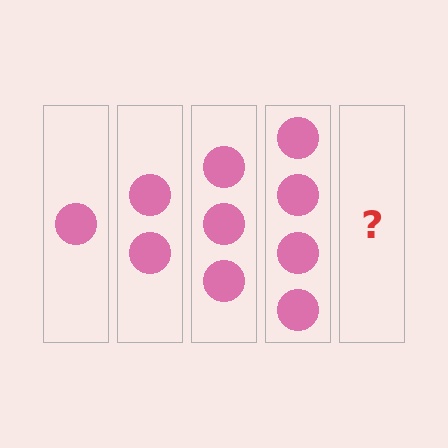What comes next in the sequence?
The next element should be 5 circles.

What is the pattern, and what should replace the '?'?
The pattern is that each step adds one more circle. The '?' should be 5 circles.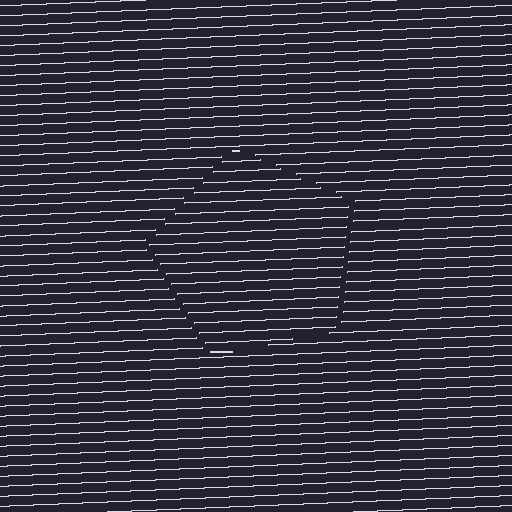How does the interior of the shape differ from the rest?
The interior of the shape contains the same grating, shifted by half a period — the contour is defined by the phase discontinuity where line-ends from the inner and outer gratings abut.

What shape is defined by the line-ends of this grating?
An illusory pentagon. The interior of the shape contains the same grating, shifted by half a period — the contour is defined by the phase discontinuity where line-ends from the inner and outer gratings abut.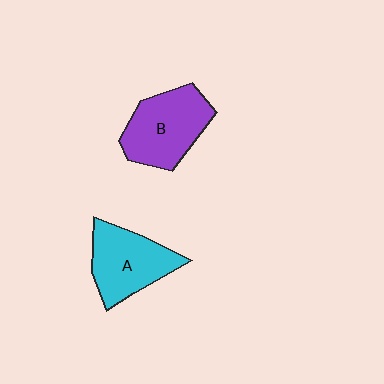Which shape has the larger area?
Shape B (purple).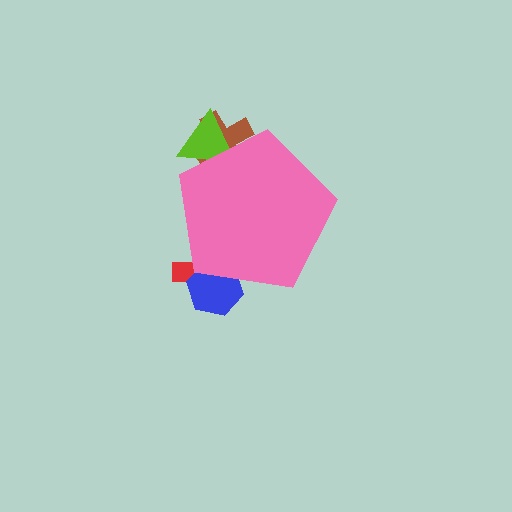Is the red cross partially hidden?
Yes, the red cross is partially hidden behind the pink pentagon.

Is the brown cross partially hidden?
Yes, the brown cross is partially hidden behind the pink pentagon.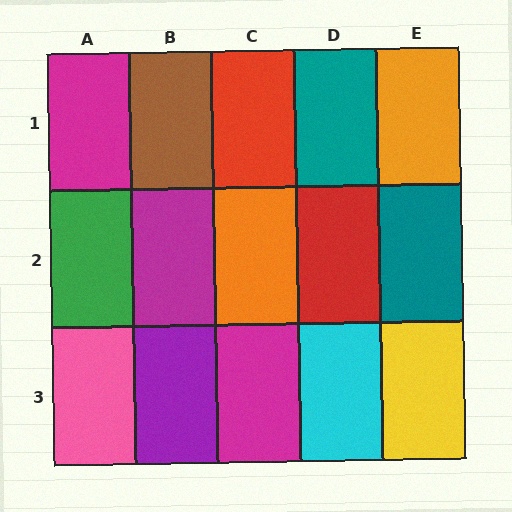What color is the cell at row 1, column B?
Brown.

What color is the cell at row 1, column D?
Teal.